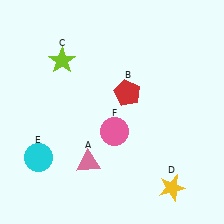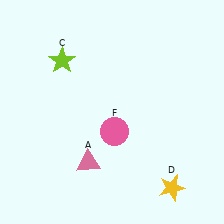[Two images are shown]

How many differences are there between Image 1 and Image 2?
There are 2 differences between the two images.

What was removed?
The cyan circle (E), the red pentagon (B) were removed in Image 2.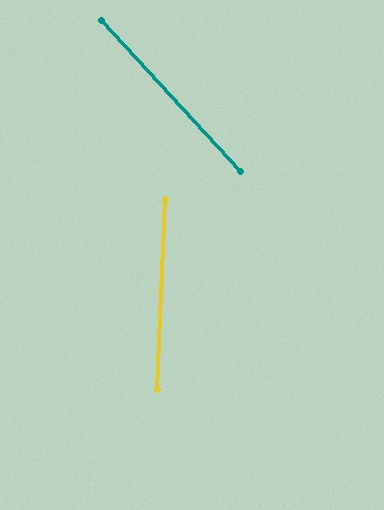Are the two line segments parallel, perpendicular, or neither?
Neither parallel nor perpendicular — they differ by about 45°.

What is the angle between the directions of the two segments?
Approximately 45 degrees.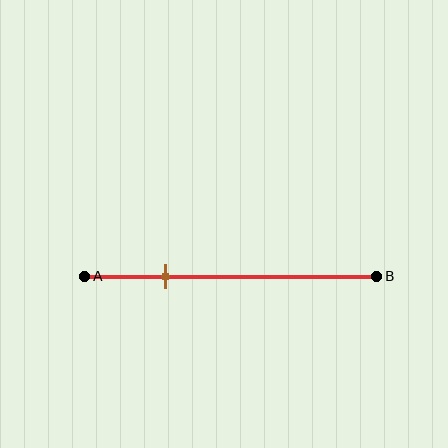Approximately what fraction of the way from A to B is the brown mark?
The brown mark is approximately 30% of the way from A to B.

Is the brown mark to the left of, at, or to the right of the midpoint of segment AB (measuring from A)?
The brown mark is to the left of the midpoint of segment AB.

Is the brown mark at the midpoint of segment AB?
No, the mark is at about 30% from A, not at the 50% midpoint.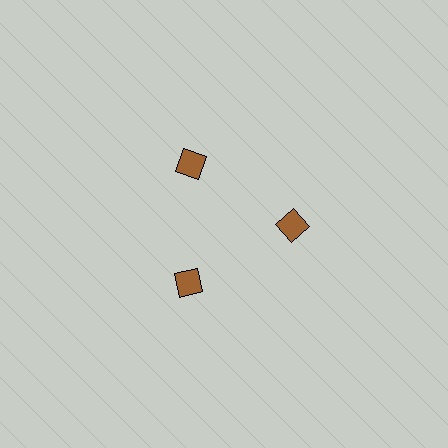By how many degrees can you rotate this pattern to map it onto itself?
The pattern maps onto itself every 120 degrees of rotation.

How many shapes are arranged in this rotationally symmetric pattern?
There are 3 shapes, arranged in 3 groups of 1.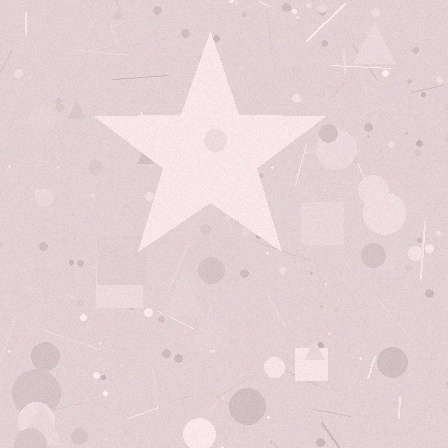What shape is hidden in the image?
A star is hidden in the image.